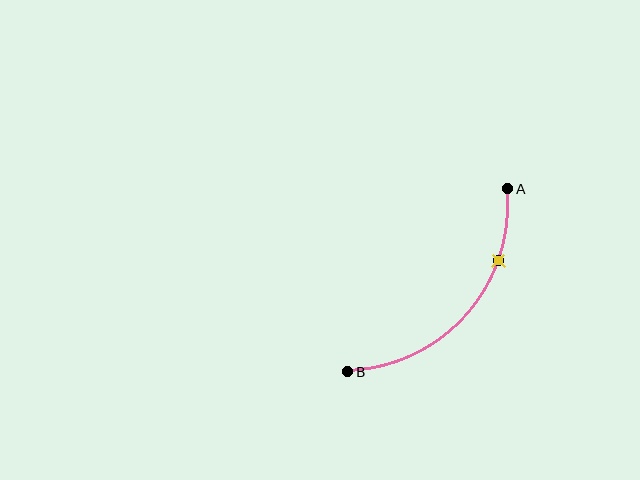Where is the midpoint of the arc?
The arc midpoint is the point on the curve farthest from the straight line joining A and B. It sits below and to the right of that line.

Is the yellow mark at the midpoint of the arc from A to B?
No. The yellow mark lies on the arc but is closer to endpoint A. The arc midpoint would be at the point on the curve equidistant along the arc from both A and B.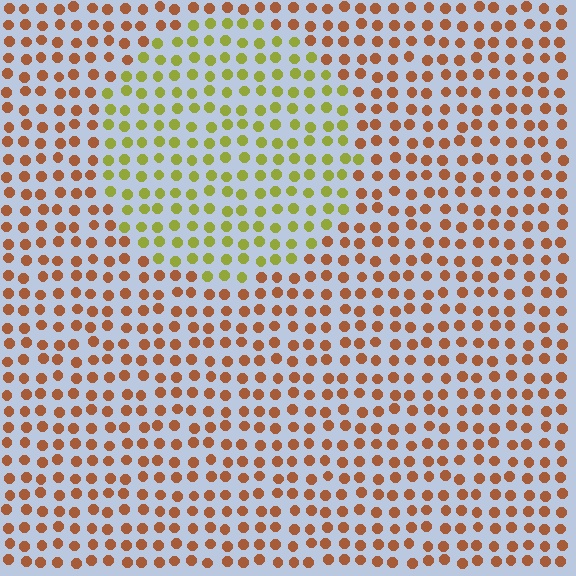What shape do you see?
I see a circle.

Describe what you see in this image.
The image is filled with small brown elements in a uniform arrangement. A circle-shaped region is visible where the elements are tinted to a slightly different hue, forming a subtle color boundary.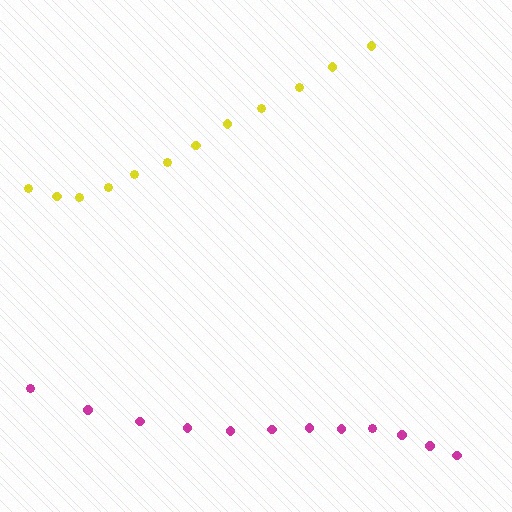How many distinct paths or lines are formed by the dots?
There are 2 distinct paths.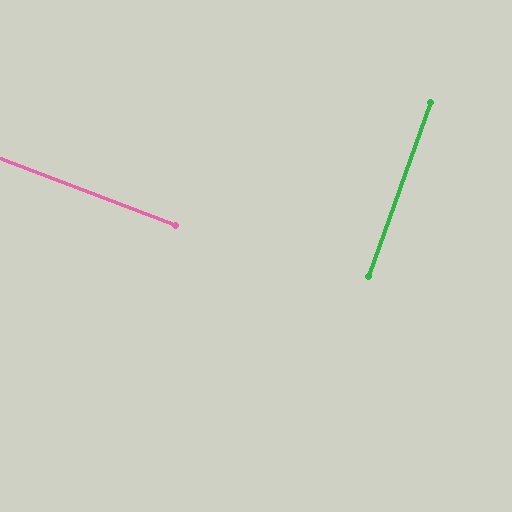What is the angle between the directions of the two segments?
Approximately 89 degrees.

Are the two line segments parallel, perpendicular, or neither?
Perpendicular — they meet at approximately 89°.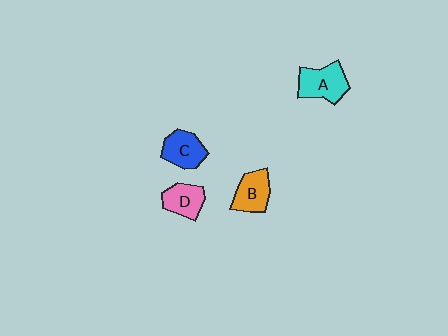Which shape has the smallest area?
Shape D (pink).